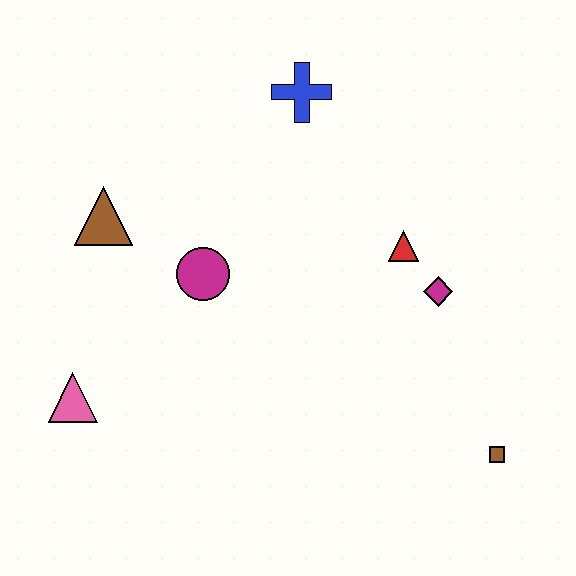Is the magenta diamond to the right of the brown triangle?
Yes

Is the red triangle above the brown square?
Yes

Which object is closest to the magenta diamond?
The red triangle is closest to the magenta diamond.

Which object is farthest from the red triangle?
The pink triangle is farthest from the red triangle.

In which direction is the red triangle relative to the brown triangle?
The red triangle is to the right of the brown triangle.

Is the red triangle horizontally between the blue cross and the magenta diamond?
Yes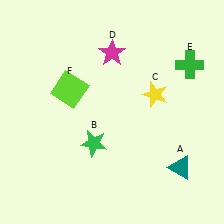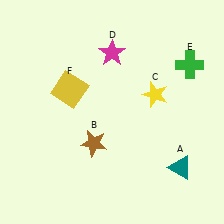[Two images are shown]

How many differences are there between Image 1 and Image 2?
There are 2 differences between the two images.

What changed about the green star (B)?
In Image 1, B is green. In Image 2, it changed to brown.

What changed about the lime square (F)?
In Image 1, F is lime. In Image 2, it changed to yellow.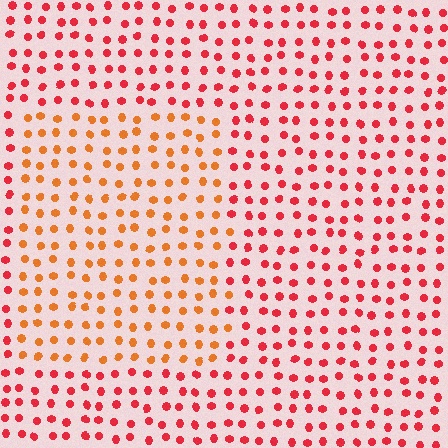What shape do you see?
I see a rectangle.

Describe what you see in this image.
The image is filled with small red elements in a uniform arrangement. A rectangle-shaped region is visible where the elements are tinted to a slightly different hue, forming a subtle color boundary.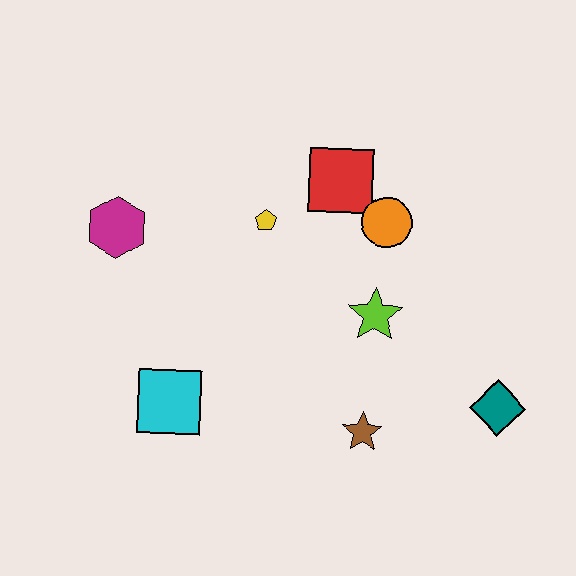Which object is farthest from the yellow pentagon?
The teal diamond is farthest from the yellow pentagon.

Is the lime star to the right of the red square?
Yes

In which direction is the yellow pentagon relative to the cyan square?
The yellow pentagon is above the cyan square.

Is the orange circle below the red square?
Yes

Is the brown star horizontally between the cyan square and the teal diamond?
Yes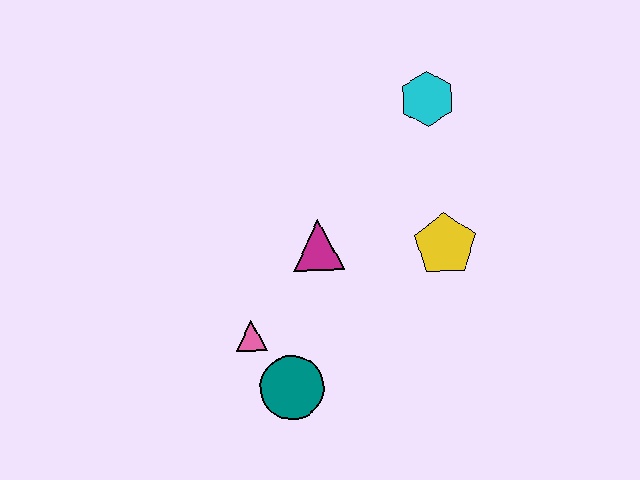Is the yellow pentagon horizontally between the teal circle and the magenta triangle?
No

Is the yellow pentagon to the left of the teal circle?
No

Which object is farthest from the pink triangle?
The cyan hexagon is farthest from the pink triangle.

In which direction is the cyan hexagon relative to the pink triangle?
The cyan hexagon is above the pink triangle.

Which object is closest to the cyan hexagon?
The yellow pentagon is closest to the cyan hexagon.